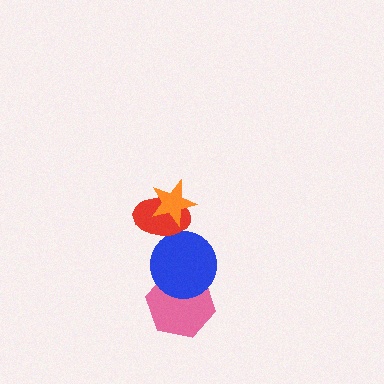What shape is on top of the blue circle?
The red ellipse is on top of the blue circle.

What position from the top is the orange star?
The orange star is 1st from the top.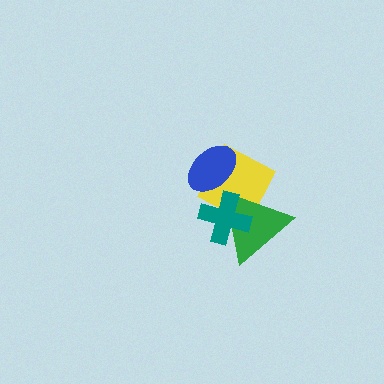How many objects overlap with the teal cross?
2 objects overlap with the teal cross.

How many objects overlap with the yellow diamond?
3 objects overlap with the yellow diamond.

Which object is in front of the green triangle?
The teal cross is in front of the green triangle.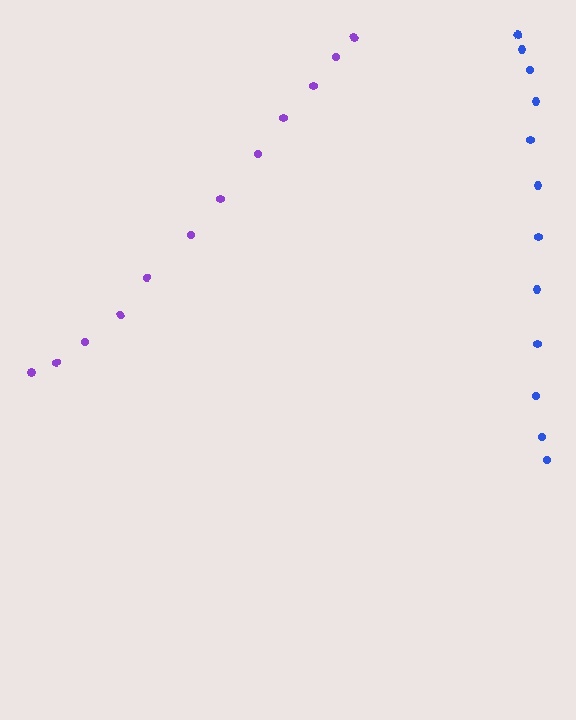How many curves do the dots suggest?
There are 2 distinct paths.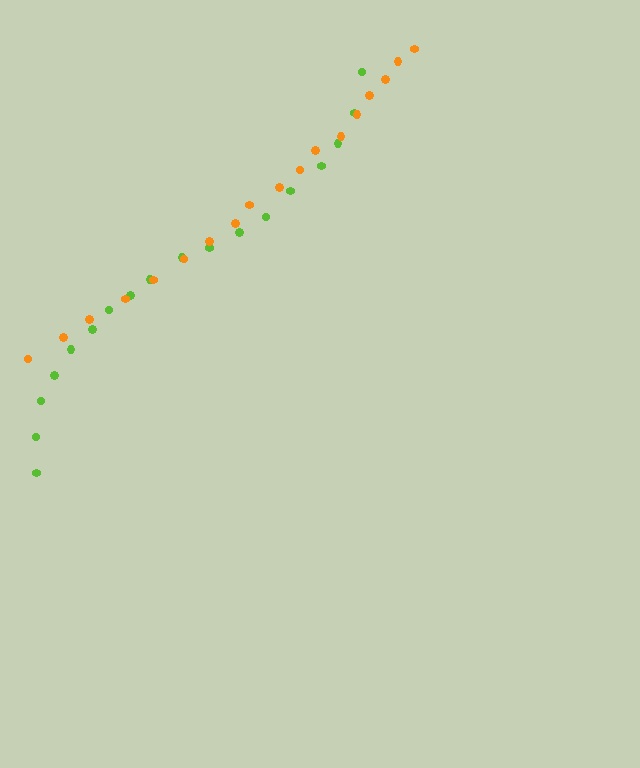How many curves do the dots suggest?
There are 2 distinct paths.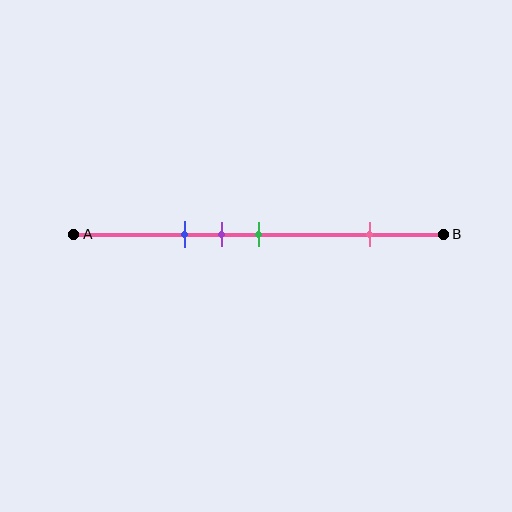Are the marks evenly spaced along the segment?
No, the marks are not evenly spaced.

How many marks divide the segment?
There are 4 marks dividing the segment.